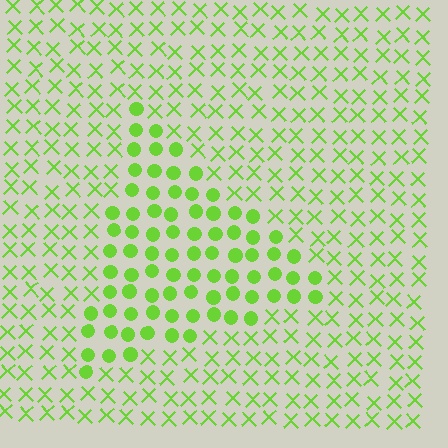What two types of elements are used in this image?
The image uses circles inside the triangle region and X marks outside it.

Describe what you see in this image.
The image is filled with small lime elements arranged in a uniform grid. A triangle-shaped region contains circles, while the surrounding area contains X marks. The boundary is defined purely by the change in element shape.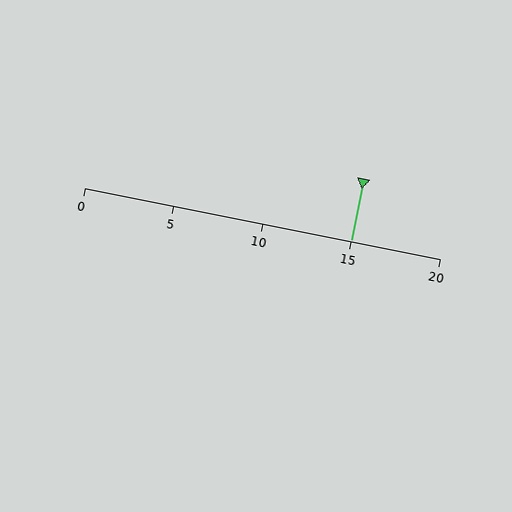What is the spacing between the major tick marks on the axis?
The major ticks are spaced 5 apart.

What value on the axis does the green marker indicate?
The marker indicates approximately 15.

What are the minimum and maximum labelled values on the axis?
The axis runs from 0 to 20.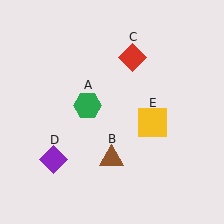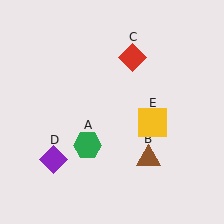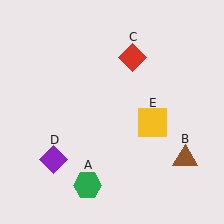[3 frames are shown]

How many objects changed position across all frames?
2 objects changed position: green hexagon (object A), brown triangle (object B).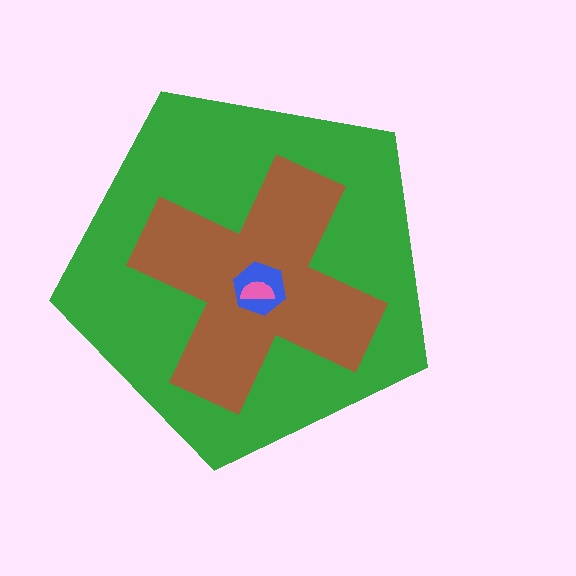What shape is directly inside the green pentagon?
The brown cross.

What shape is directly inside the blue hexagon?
The pink semicircle.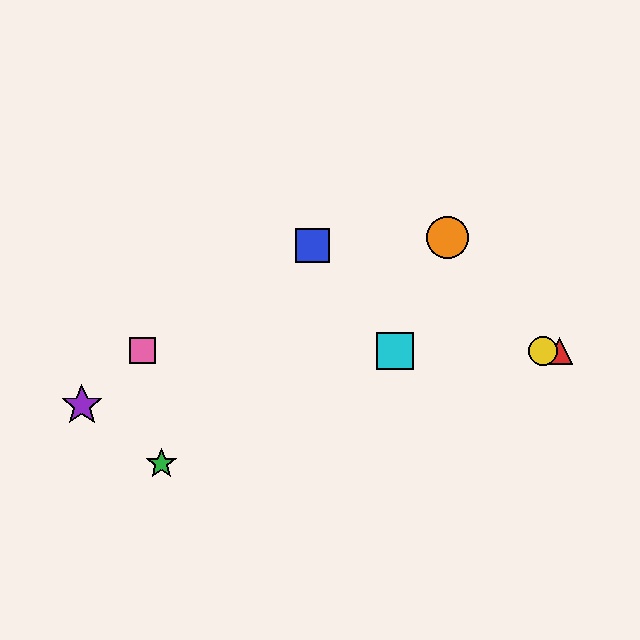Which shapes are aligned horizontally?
The red triangle, the yellow circle, the cyan square, the pink square are aligned horizontally.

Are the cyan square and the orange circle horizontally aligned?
No, the cyan square is at y≈351 and the orange circle is at y≈238.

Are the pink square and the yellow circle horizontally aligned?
Yes, both are at y≈351.